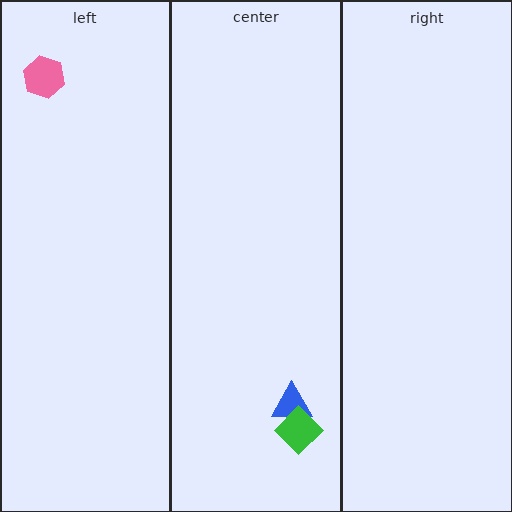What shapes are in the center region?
The blue triangle, the green diamond.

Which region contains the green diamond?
The center region.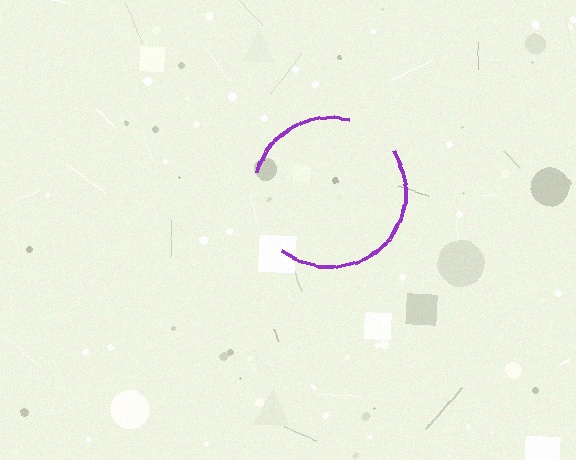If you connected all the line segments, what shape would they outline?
They would outline a circle.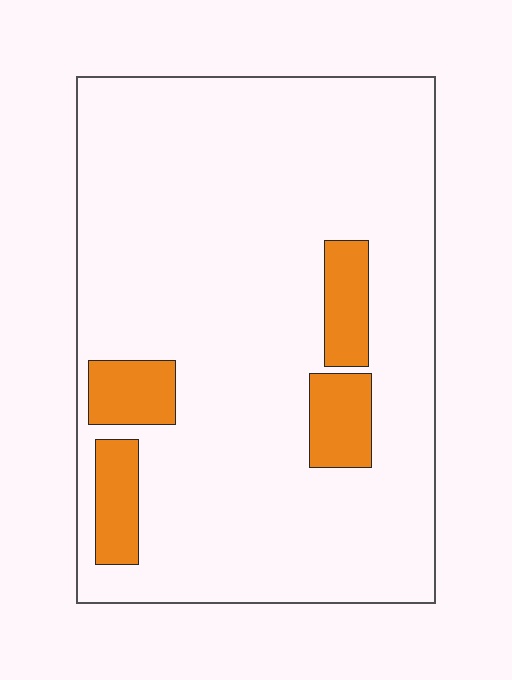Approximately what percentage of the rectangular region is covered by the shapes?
Approximately 10%.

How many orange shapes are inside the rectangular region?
4.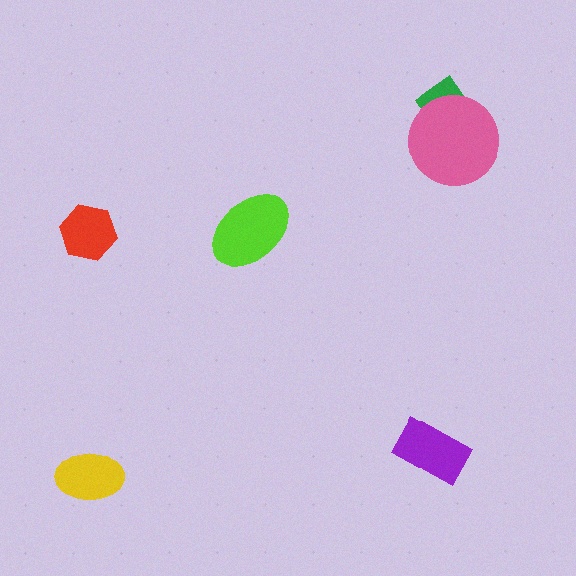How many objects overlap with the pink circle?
1 object overlaps with the pink circle.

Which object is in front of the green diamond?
The pink circle is in front of the green diamond.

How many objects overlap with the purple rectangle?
0 objects overlap with the purple rectangle.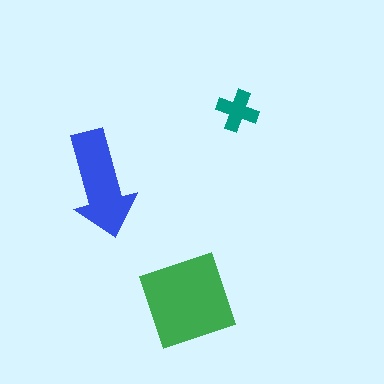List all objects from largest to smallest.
The green square, the blue arrow, the teal cross.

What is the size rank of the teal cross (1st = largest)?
3rd.